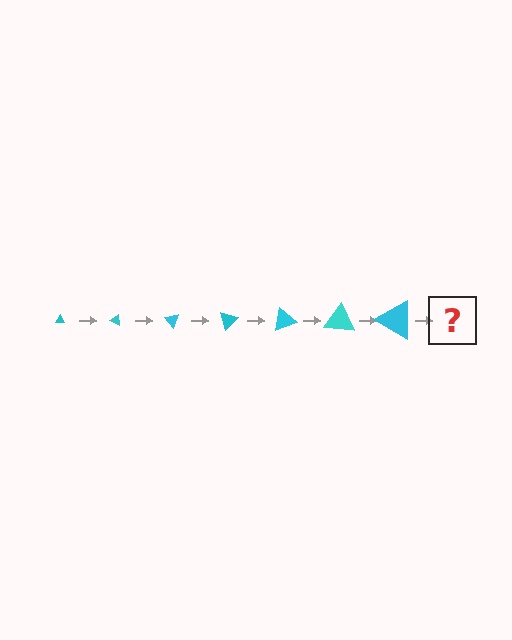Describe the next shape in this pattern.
It should be a triangle, larger than the previous one and rotated 175 degrees from the start.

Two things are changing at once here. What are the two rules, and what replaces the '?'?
The two rules are that the triangle grows larger each step and it rotates 25 degrees each step. The '?' should be a triangle, larger than the previous one and rotated 175 degrees from the start.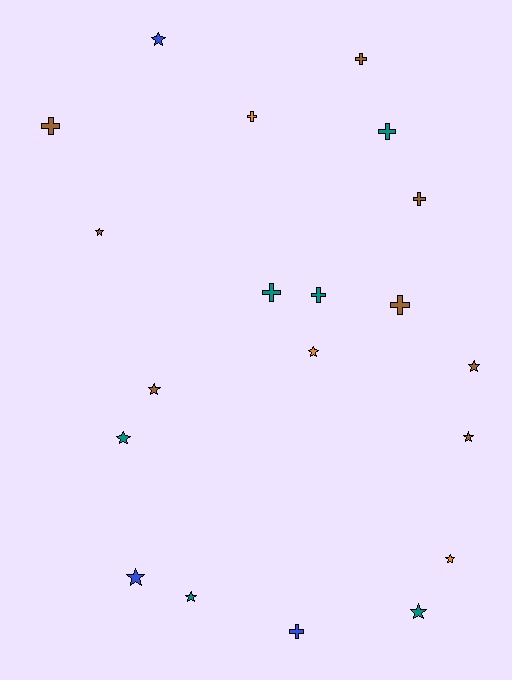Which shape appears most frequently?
Star, with 11 objects.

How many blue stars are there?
There are 2 blue stars.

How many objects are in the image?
There are 20 objects.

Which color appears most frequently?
Brown, with 8 objects.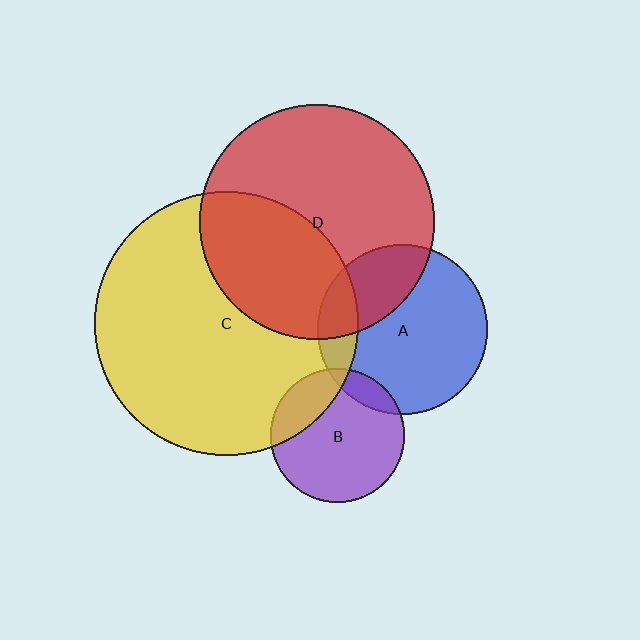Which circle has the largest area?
Circle C (yellow).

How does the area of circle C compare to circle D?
Approximately 1.3 times.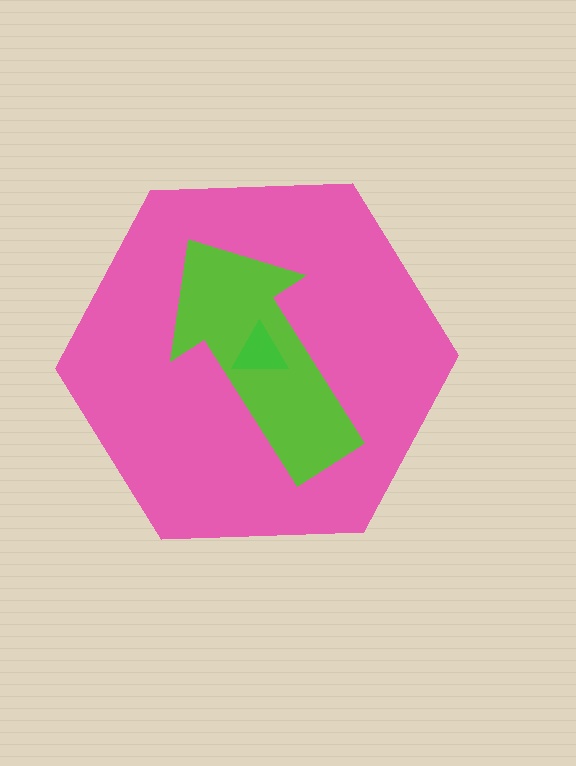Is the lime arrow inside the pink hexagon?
Yes.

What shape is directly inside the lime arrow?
The green triangle.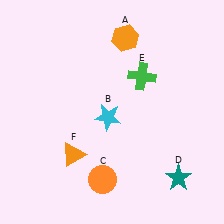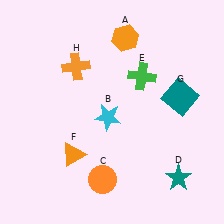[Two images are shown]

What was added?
A teal square (G), an orange cross (H) were added in Image 2.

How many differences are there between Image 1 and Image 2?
There are 2 differences between the two images.